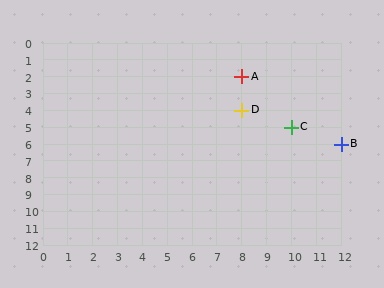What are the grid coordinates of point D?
Point D is at grid coordinates (8, 4).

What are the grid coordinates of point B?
Point B is at grid coordinates (12, 6).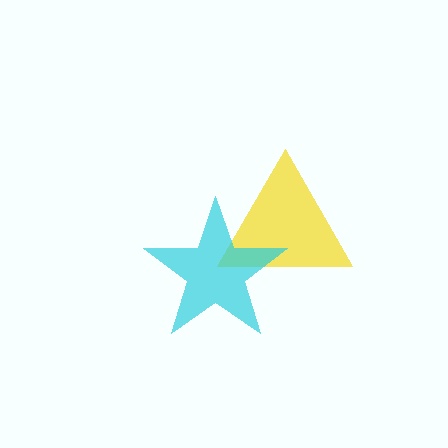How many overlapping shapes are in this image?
There are 2 overlapping shapes in the image.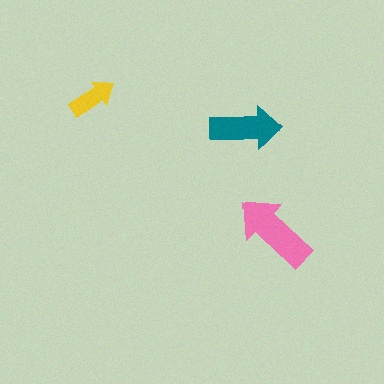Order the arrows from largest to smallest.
the pink one, the teal one, the yellow one.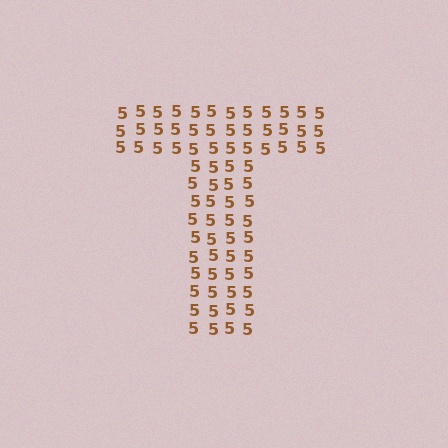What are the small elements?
The small elements are digit 5's.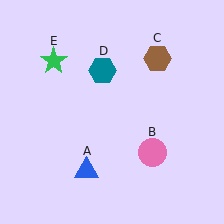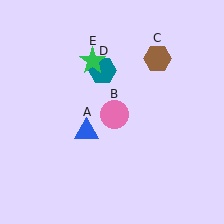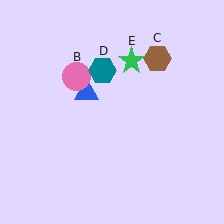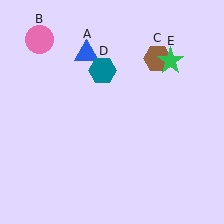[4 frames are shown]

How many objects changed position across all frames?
3 objects changed position: blue triangle (object A), pink circle (object B), green star (object E).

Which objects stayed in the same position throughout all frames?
Brown hexagon (object C) and teal hexagon (object D) remained stationary.